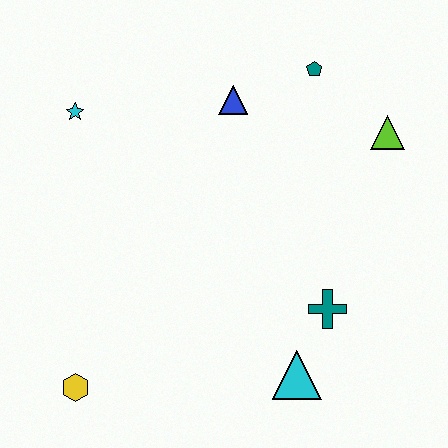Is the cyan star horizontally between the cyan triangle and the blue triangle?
No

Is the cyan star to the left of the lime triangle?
Yes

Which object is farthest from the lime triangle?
The yellow hexagon is farthest from the lime triangle.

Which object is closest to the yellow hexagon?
The cyan triangle is closest to the yellow hexagon.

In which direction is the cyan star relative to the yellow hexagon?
The cyan star is above the yellow hexagon.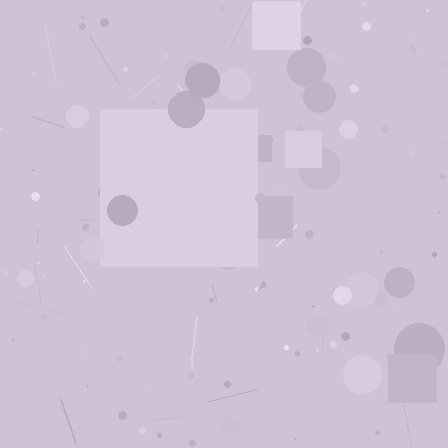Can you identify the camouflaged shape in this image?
The camouflaged shape is a square.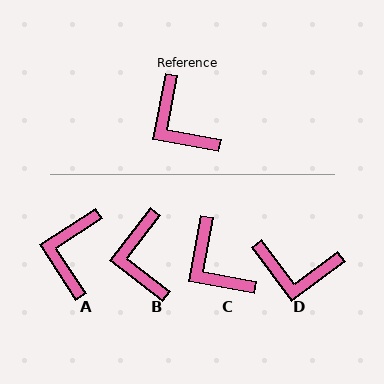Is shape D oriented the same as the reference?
No, it is off by about 47 degrees.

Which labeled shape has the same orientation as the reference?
C.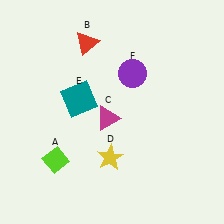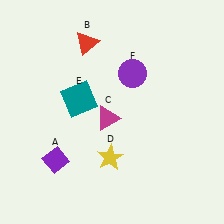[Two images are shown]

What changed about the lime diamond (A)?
In Image 1, A is lime. In Image 2, it changed to purple.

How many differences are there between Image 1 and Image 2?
There is 1 difference between the two images.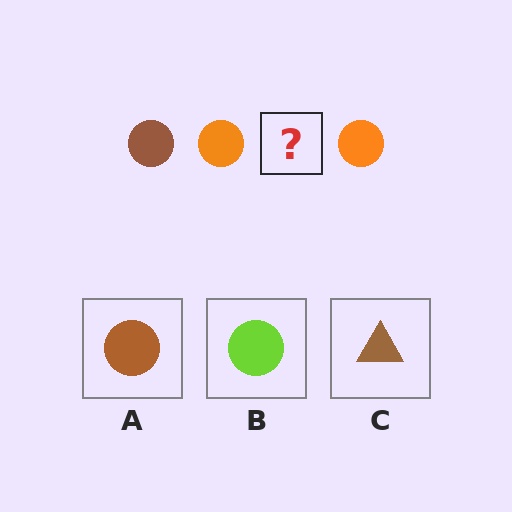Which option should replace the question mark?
Option A.